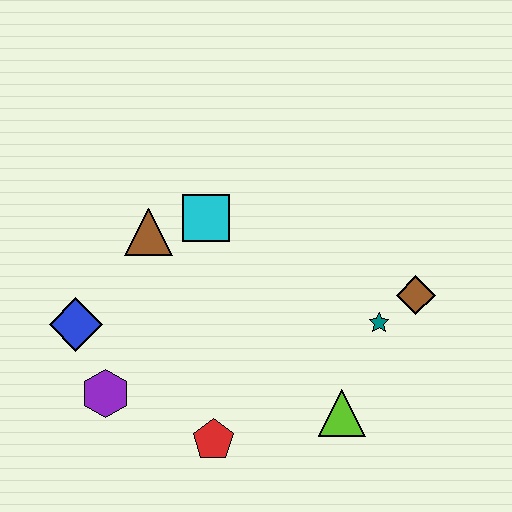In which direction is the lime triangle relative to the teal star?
The lime triangle is below the teal star.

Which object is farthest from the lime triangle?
The blue diamond is farthest from the lime triangle.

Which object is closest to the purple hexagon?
The blue diamond is closest to the purple hexagon.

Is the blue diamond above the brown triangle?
No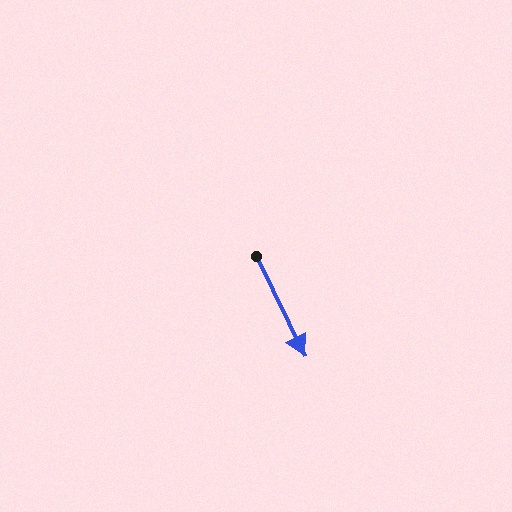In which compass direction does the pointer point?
Southeast.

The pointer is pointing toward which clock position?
Roughly 5 o'clock.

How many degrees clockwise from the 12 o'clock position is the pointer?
Approximately 154 degrees.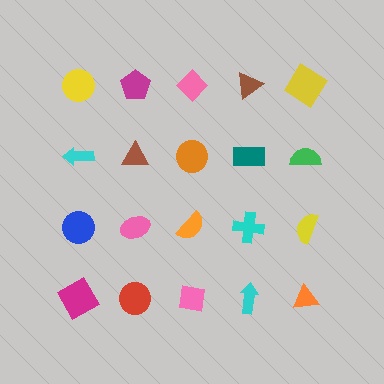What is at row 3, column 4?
A cyan cross.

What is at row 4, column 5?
An orange triangle.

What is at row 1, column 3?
A pink diamond.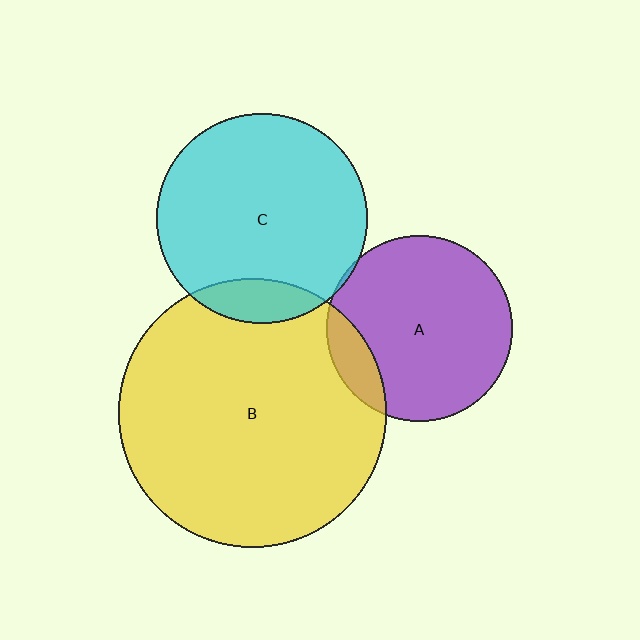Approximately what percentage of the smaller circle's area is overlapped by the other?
Approximately 5%.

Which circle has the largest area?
Circle B (yellow).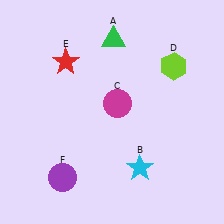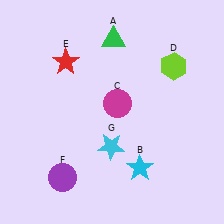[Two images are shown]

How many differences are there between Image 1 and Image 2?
There is 1 difference between the two images.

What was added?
A cyan star (G) was added in Image 2.